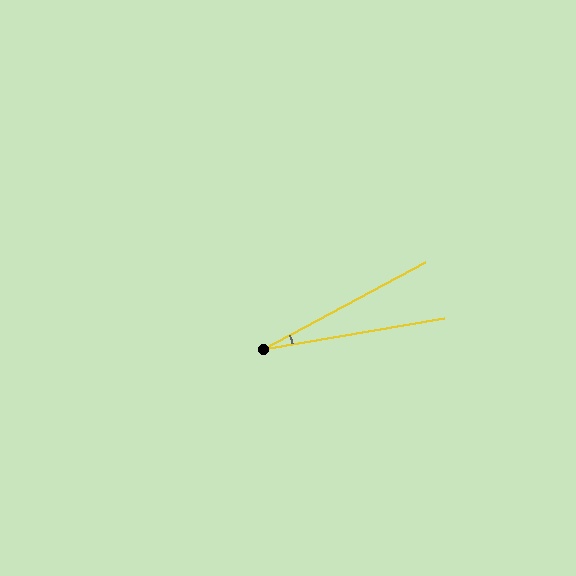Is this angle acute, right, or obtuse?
It is acute.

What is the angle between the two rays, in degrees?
Approximately 18 degrees.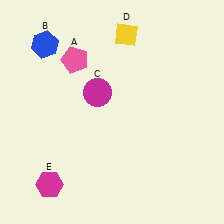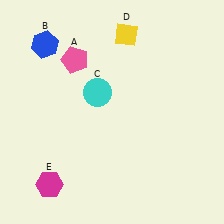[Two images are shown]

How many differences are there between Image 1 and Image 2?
There is 1 difference between the two images.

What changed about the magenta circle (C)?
In Image 1, C is magenta. In Image 2, it changed to cyan.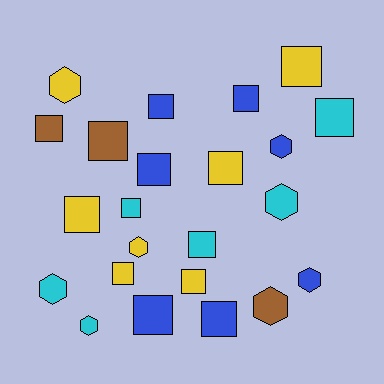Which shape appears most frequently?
Square, with 15 objects.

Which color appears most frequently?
Blue, with 7 objects.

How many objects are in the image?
There are 23 objects.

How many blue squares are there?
There are 5 blue squares.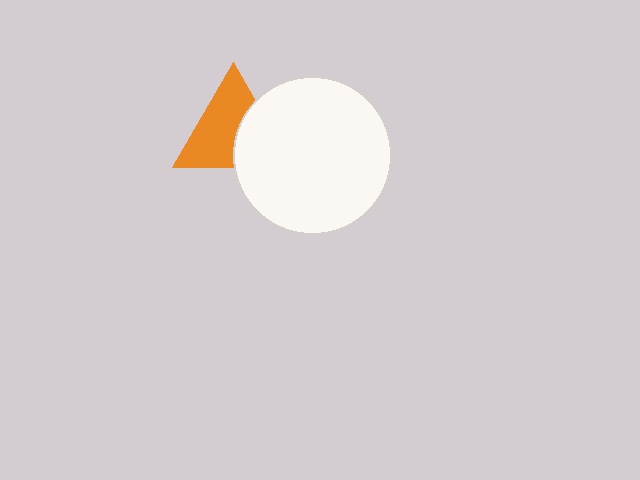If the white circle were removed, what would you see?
You would see the complete orange triangle.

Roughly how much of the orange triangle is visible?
About half of it is visible (roughly 63%).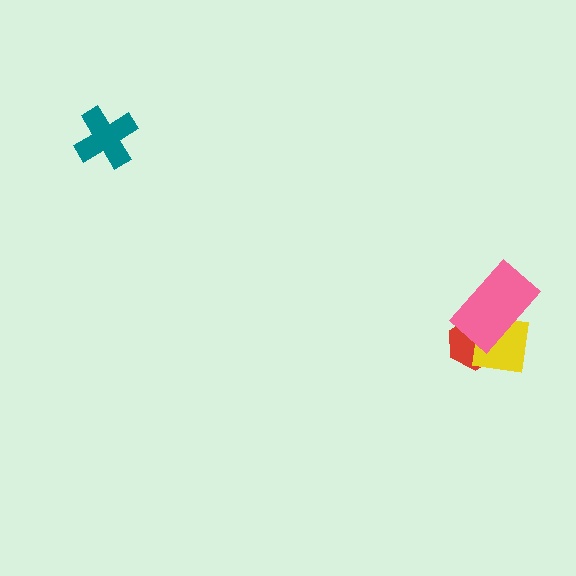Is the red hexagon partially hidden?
Yes, it is partially covered by another shape.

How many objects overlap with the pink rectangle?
2 objects overlap with the pink rectangle.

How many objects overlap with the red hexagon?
2 objects overlap with the red hexagon.